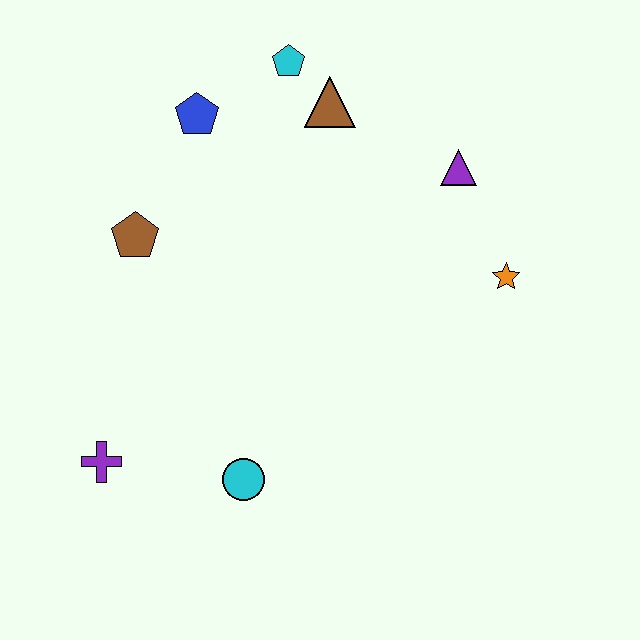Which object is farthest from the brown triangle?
The purple cross is farthest from the brown triangle.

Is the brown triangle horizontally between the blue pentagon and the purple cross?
No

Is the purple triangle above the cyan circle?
Yes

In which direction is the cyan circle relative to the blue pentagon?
The cyan circle is below the blue pentagon.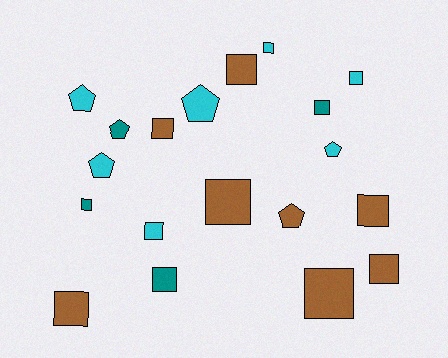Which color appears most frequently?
Brown, with 8 objects.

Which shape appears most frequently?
Square, with 13 objects.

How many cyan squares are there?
There are 3 cyan squares.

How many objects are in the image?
There are 19 objects.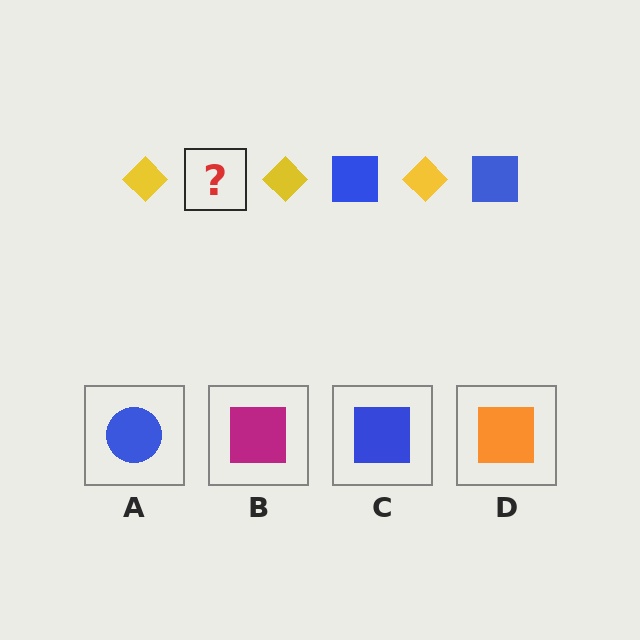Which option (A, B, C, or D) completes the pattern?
C.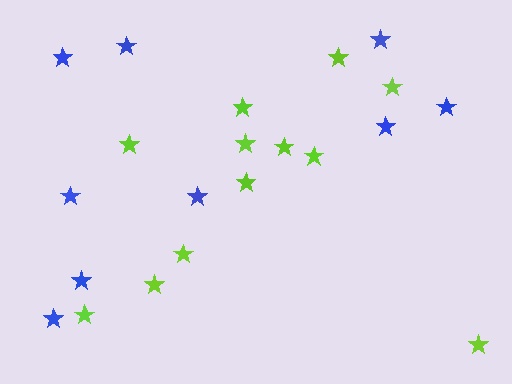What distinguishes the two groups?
There are 2 groups: one group of blue stars (9) and one group of lime stars (12).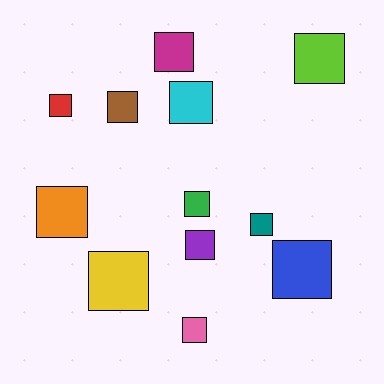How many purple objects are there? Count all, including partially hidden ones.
There is 1 purple object.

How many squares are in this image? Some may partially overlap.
There are 12 squares.